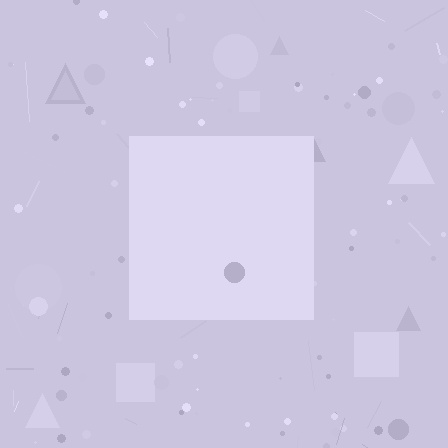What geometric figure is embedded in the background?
A square is embedded in the background.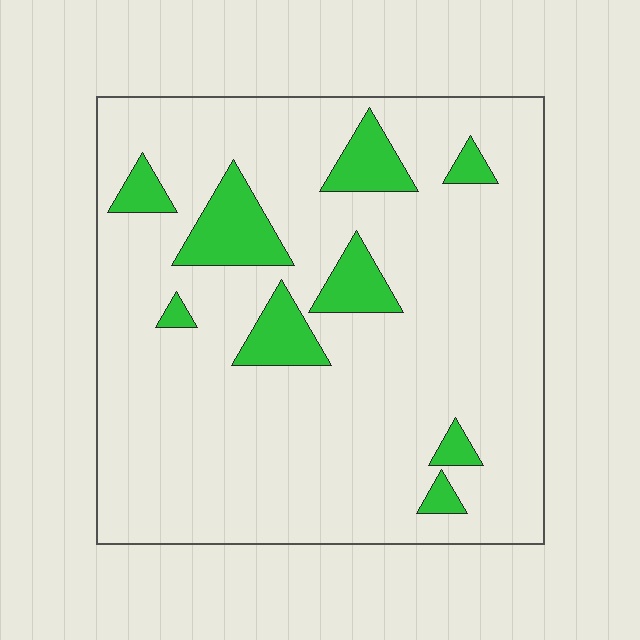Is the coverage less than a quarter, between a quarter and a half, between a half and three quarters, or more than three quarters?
Less than a quarter.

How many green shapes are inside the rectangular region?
9.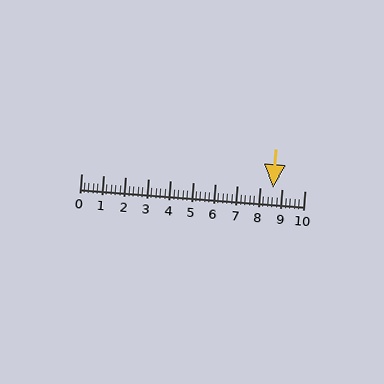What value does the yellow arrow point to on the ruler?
The yellow arrow points to approximately 8.6.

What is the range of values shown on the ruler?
The ruler shows values from 0 to 10.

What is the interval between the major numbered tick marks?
The major tick marks are spaced 1 units apart.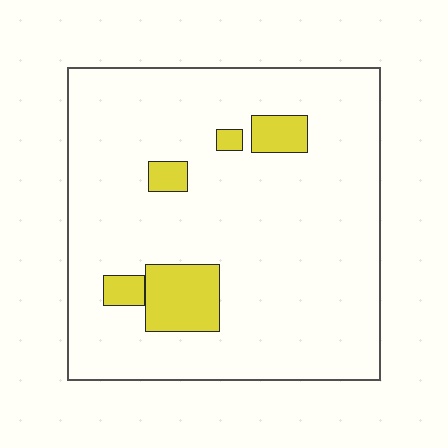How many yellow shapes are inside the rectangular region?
5.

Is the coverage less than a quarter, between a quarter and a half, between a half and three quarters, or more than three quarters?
Less than a quarter.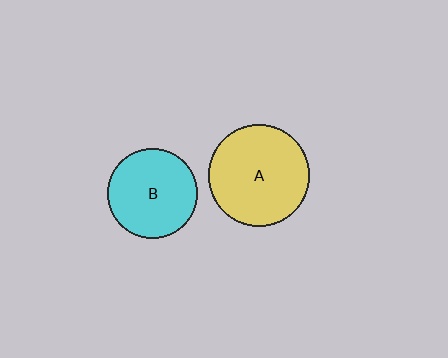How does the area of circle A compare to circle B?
Approximately 1.3 times.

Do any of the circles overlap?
No, none of the circles overlap.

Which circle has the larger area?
Circle A (yellow).